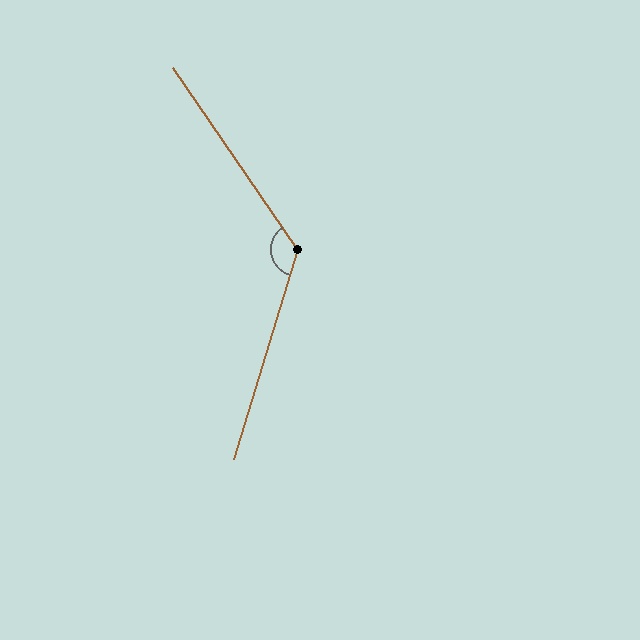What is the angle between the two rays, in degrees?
Approximately 129 degrees.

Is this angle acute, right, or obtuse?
It is obtuse.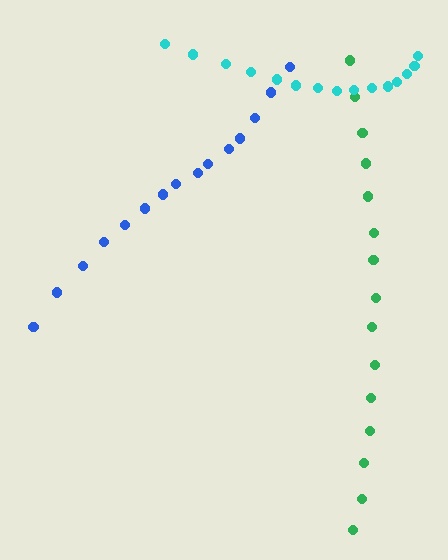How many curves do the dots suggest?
There are 3 distinct paths.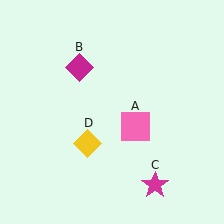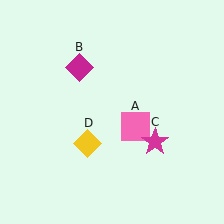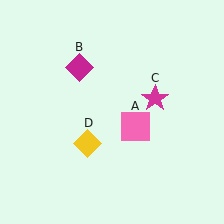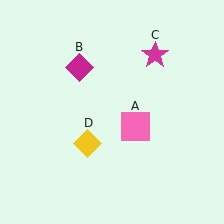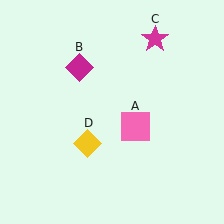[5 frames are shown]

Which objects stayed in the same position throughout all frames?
Pink square (object A) and magenta diamond (object B) and yellow diamond (object D) remained stationary.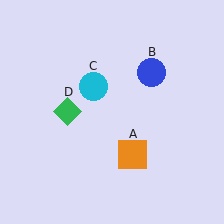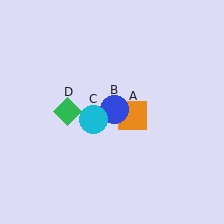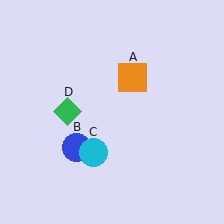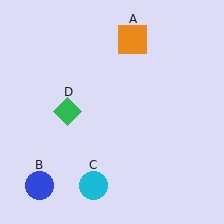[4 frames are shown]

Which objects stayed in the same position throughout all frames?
Green diamond (object D) remained stationary.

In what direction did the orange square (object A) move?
The orange square (object A) moved up.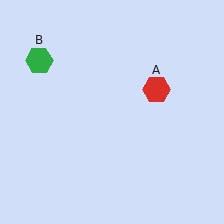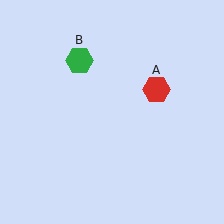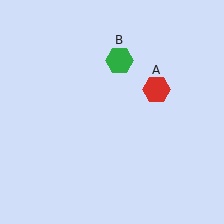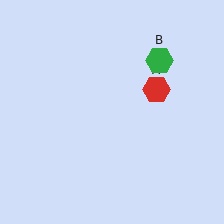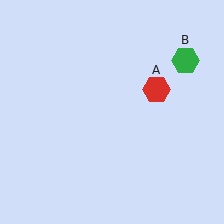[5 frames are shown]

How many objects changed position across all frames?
1 object changed position: green hexagon (object B).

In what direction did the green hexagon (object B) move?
The green hexagon (object B) moved right.